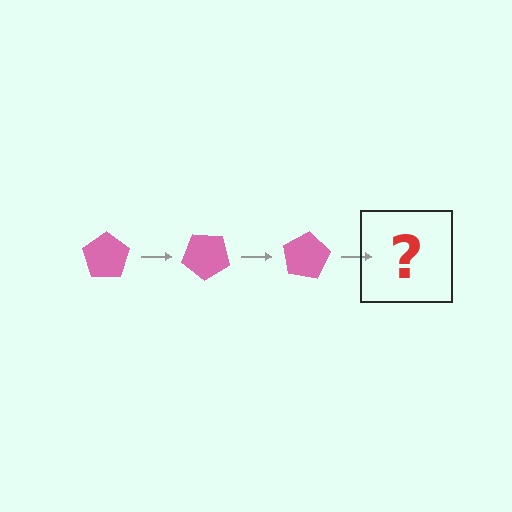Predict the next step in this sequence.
The next step is a pink pentagon rotated 120 degrees.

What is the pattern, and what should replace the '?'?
The pattern is that the pentagon rotates 40 degrees each step. The '?' should be a pink pentagon rotated 120 degrees.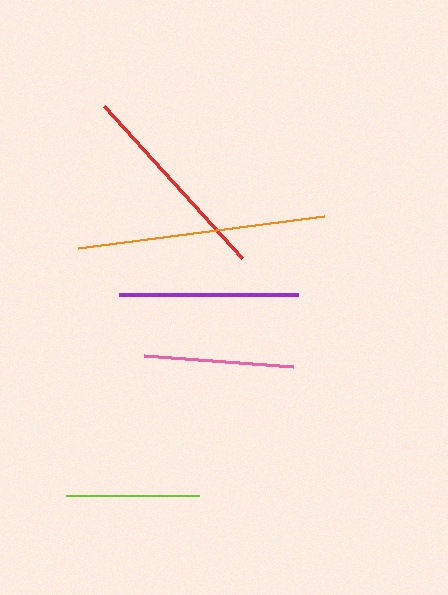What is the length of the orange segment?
The orange segment is approximately 249 pixels long.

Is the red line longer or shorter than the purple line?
The red line is longer than the purple line.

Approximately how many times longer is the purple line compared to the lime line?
The purple line is approximately 1.4 times the length of the lime line.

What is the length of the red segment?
The red segment is approximately 205 pixels long.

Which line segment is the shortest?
The lime line is the shortest at approximately 132 pixels.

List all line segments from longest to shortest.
From longest to shortest: orange, red, purple, pink, lime.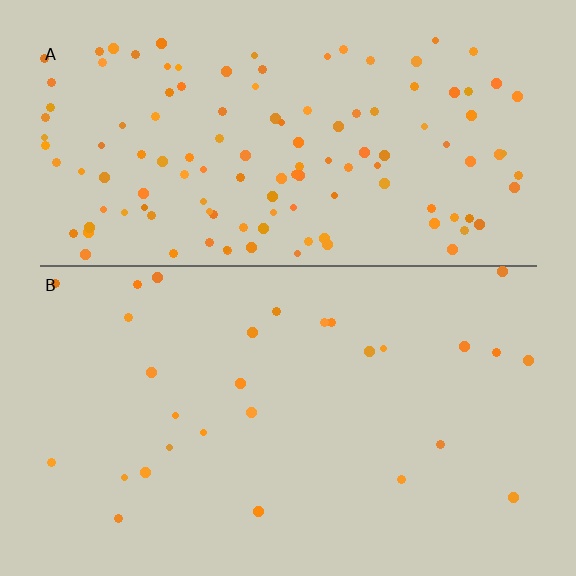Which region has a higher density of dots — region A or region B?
A (the top).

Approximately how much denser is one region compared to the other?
Approximately 4.5× — region A over region B.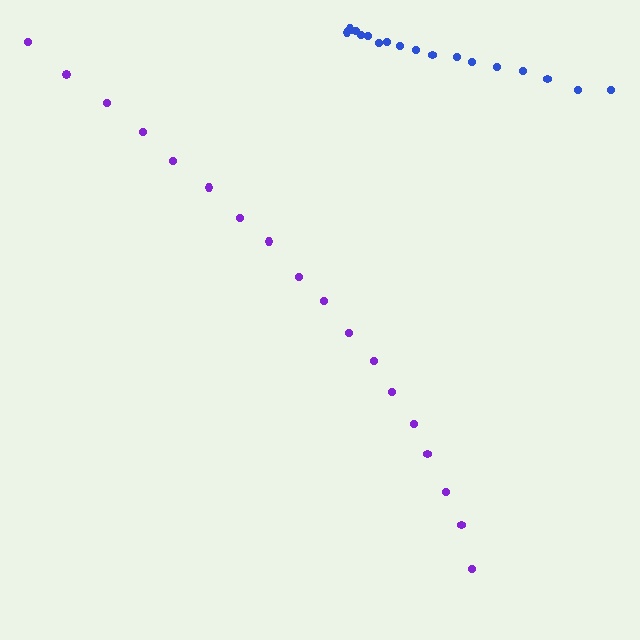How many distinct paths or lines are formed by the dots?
There are 2 distinct paths.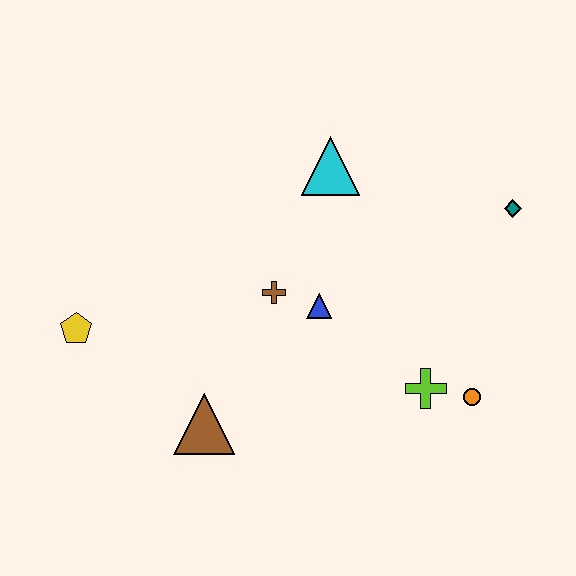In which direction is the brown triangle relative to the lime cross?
The brown triangle is to the left of the lime cross.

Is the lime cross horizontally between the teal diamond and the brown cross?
Yes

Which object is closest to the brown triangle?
The brown cross is closest to the brown triangle.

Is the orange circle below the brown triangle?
No